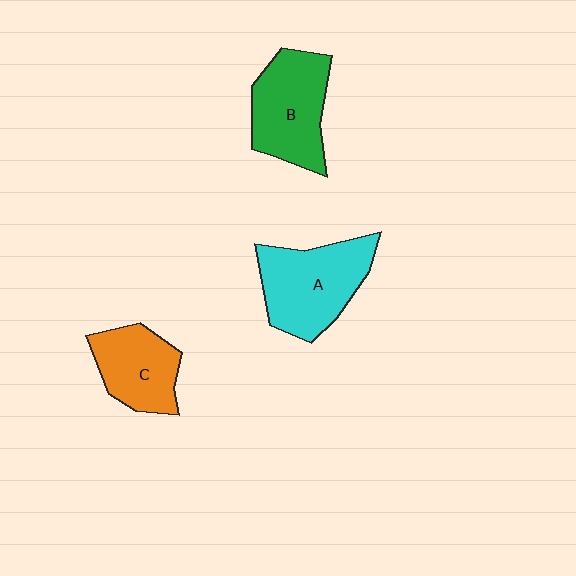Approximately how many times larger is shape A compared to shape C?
Approximately 1.4 times.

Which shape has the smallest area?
Shape C (orange).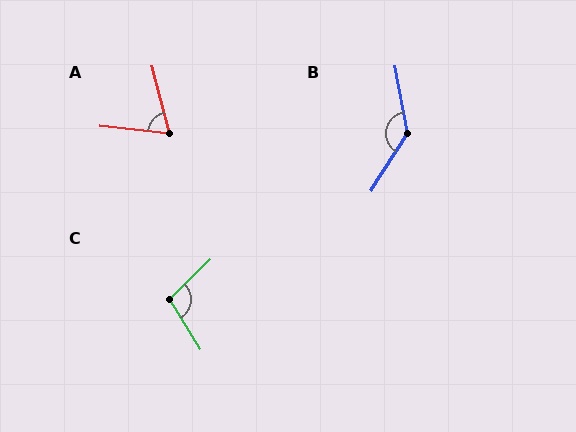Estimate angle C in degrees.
Approximately 102 degrees.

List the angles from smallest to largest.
A (69°), C (102°), B (137°).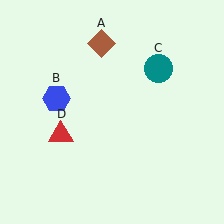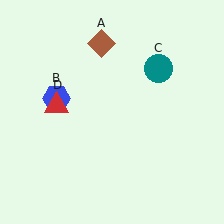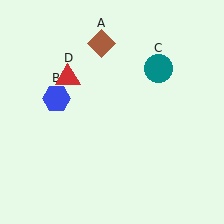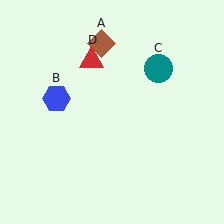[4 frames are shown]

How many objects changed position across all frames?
1 object changed position: red triangle (object D).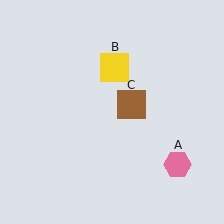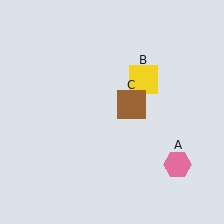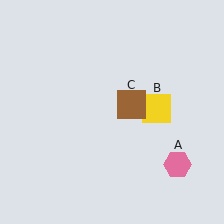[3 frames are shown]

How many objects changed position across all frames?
1 object changed position: yellow square (object B).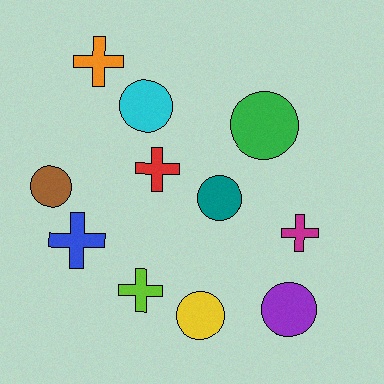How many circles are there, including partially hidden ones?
There are 6 circles.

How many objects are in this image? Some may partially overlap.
There are 11 objects.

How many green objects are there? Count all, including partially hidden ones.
There is 1 green object.